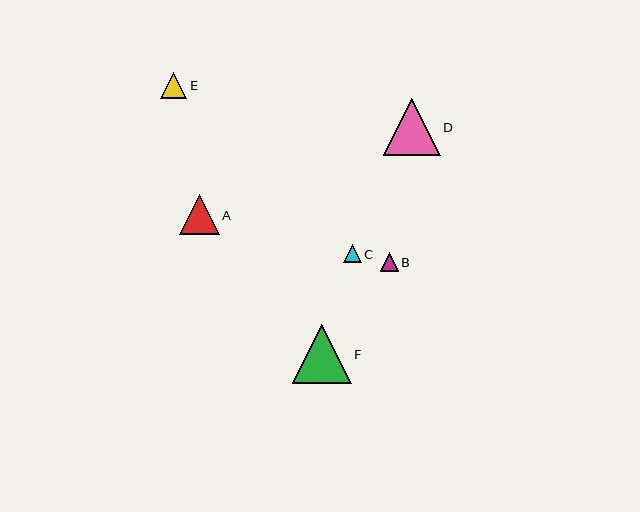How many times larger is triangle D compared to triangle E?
Triangle D is approximately 2.1 times the size of triangle E.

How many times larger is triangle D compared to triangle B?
Triangle D is approximately 3.2 times the size of triangle B.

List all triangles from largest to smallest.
From largest to smallest: F, D, A, E, B, C.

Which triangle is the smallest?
Triangle C is the smallest with a size of approximately 18 pixels.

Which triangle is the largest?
Triangle F is the largest with a size of approximately 58 pixels.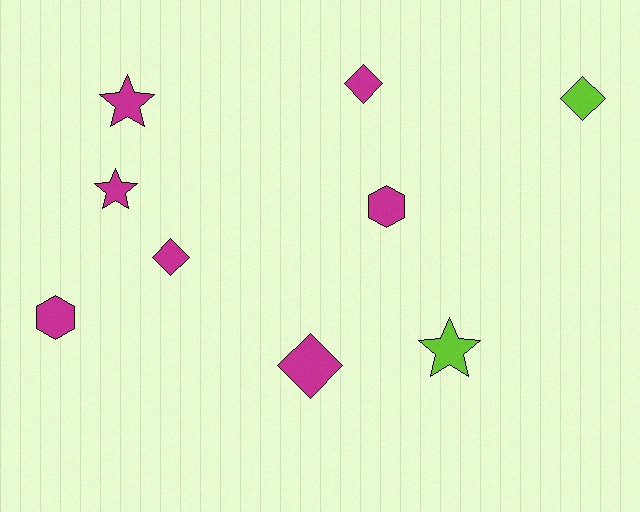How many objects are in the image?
There are 9 objects.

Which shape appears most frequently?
Diamond, with 4 objects.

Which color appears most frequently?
Magenta, with 7 objects.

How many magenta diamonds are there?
There are 3 magenta diamonds.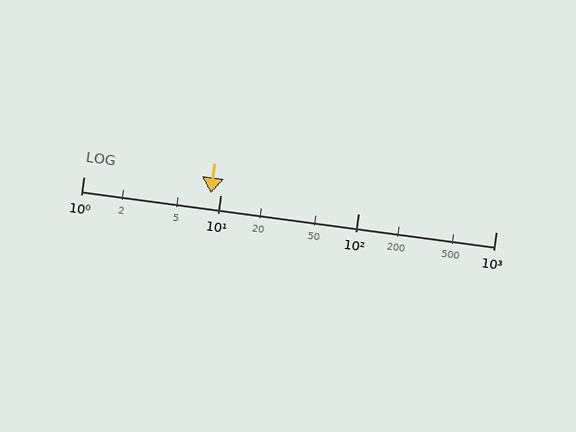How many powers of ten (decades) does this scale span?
The scale spans 3 decades, from 1 to 1000.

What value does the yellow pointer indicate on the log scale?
The pointer indicates approximately 8.4.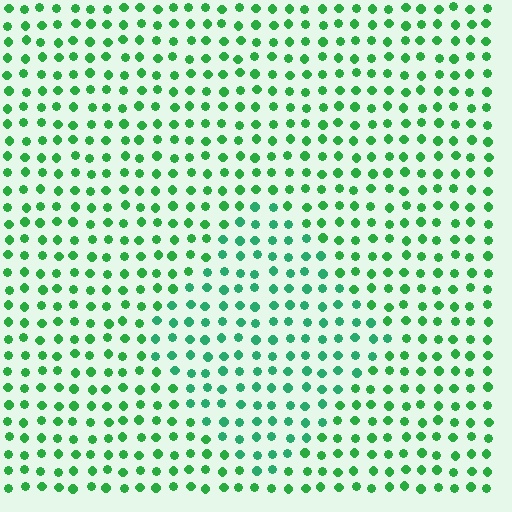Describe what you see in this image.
The image is filled with small green elements in a uniform arrangement. A diamond-shaped region is visible where the elements are tinted to a slightly different hue, forming a subtle color boundary.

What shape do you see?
I see a diamond.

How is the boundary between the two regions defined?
The boundary is defined purely by a slight shift in hue (about 22 degrees). Spacing, size, and orientation are identical on both sides.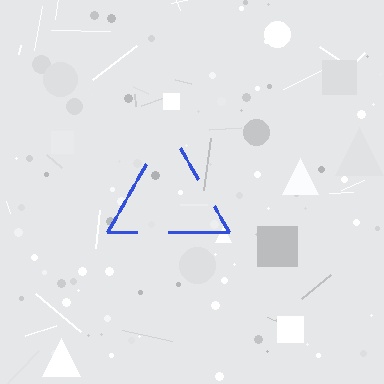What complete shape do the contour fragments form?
The contour fragments form a triangle.